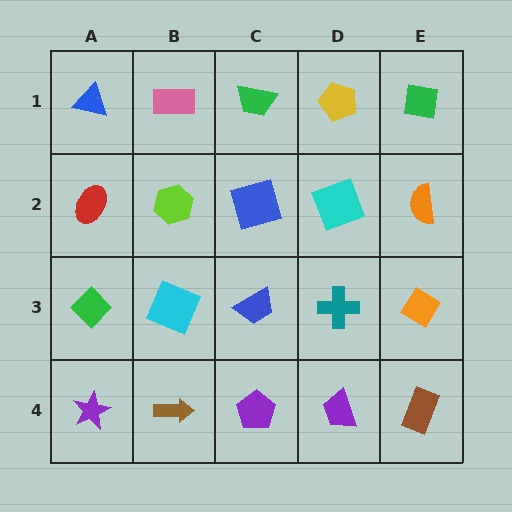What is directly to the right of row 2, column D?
An orange semicircle.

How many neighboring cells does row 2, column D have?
4.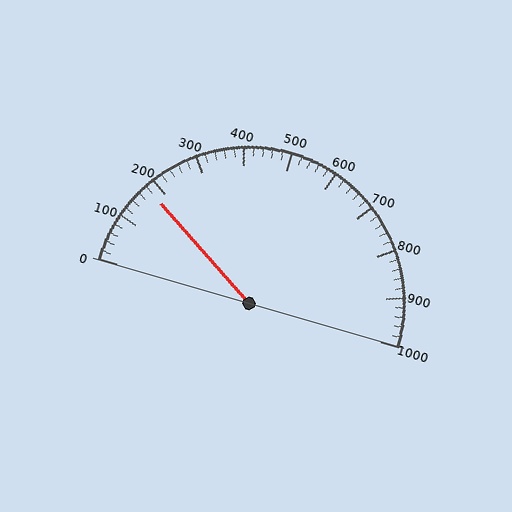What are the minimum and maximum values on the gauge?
The gauge ranges from 0 to 1000.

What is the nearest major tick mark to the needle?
The nearest major tick mark is 200.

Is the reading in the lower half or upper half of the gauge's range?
The reading is in the lower half of the range (0 to 1000).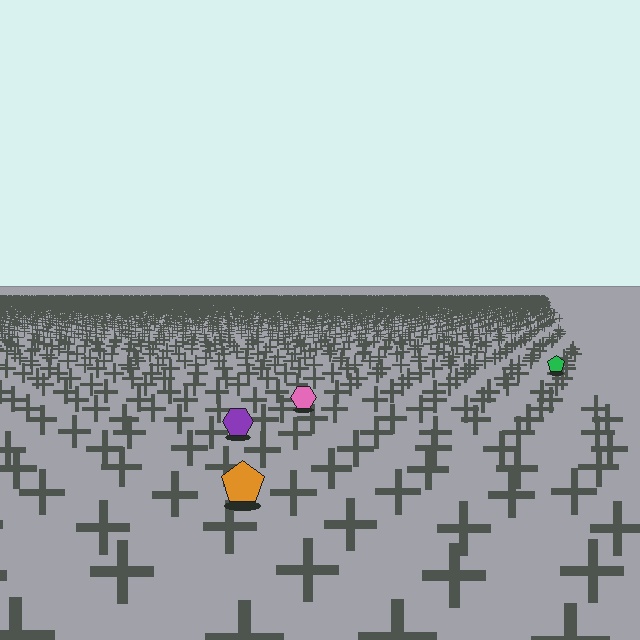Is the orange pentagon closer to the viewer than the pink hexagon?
Yes. The orange pentagon is closer — you can tell from the texture gradient: the ground texture is coarser near it.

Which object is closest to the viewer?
The orange pentagon is closest. The texture marks near it are larger and more spread out.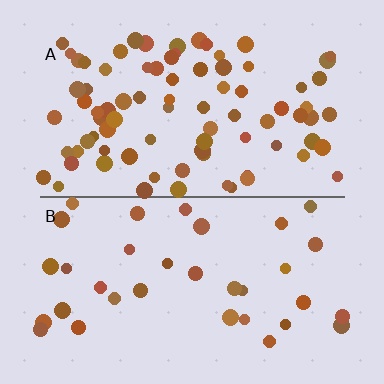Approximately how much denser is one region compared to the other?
Approximately 2.4× — region A over region B.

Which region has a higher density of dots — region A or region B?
A (the top).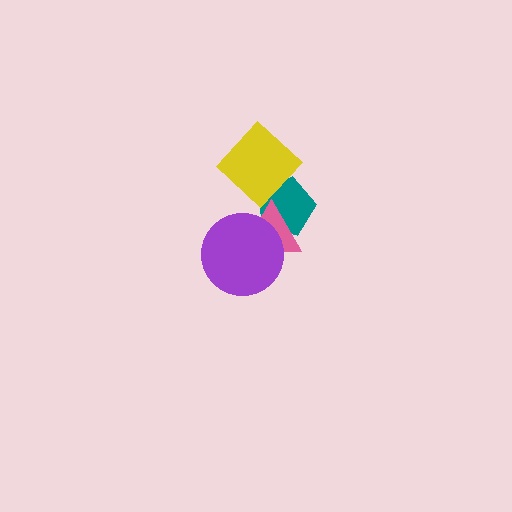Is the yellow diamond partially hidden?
No, no other shape covers it.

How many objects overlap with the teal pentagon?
3 objects overlap with the teal pentagon.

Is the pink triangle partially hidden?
Yes, it is partially covered by another shape.